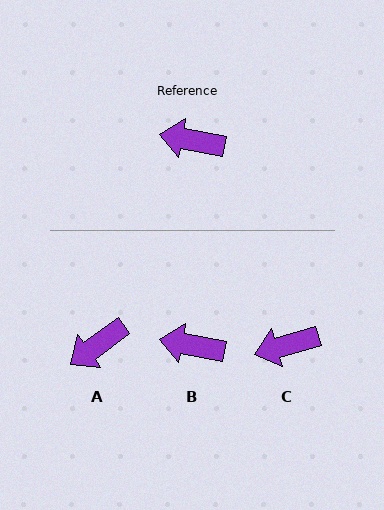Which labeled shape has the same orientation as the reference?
B.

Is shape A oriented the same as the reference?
No, it is off by about 47 degrees.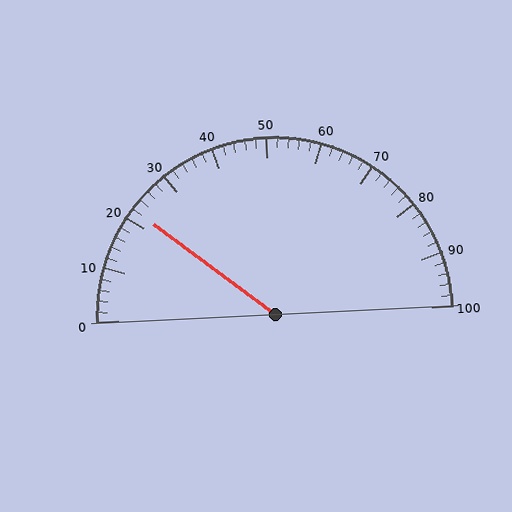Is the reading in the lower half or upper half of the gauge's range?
The reading is in the lower half of the range (0 to 100).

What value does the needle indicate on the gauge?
The needle indicates approximately 22.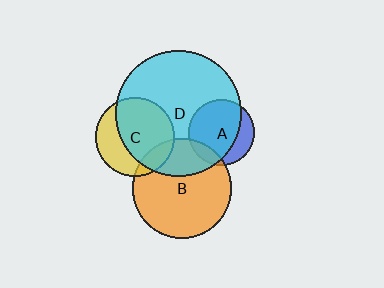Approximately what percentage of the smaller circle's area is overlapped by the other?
Approximately 75%.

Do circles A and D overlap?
Yes.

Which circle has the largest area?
Circle D (cyan).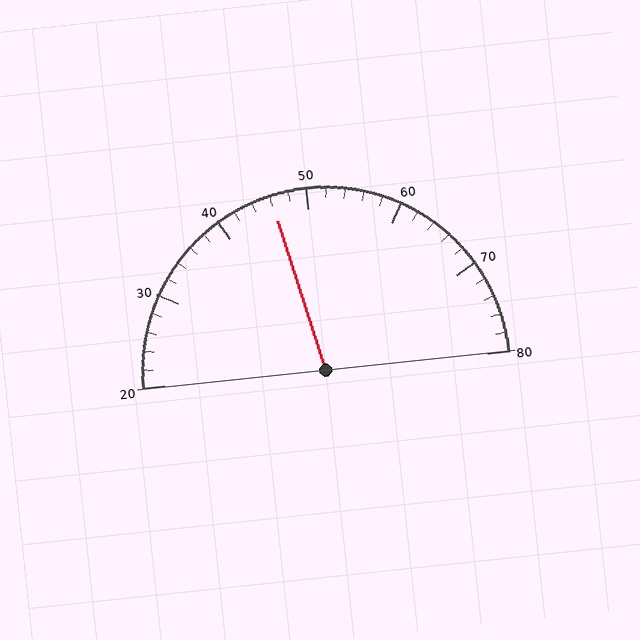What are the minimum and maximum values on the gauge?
The gauge ranges from 20 to 80.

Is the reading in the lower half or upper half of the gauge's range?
The reading is in the lower half of the range (20 to 80).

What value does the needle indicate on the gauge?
The needle indicates approximately 46.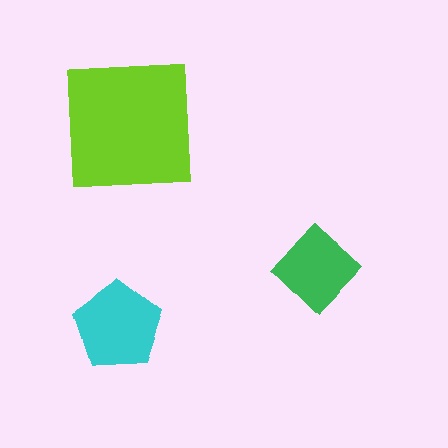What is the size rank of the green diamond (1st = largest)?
3rd.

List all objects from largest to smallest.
The lime square, the cyan pentagon, the green diamond.